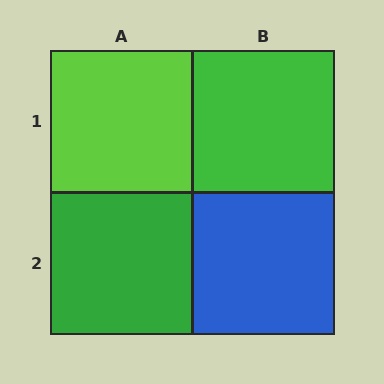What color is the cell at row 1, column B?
Green.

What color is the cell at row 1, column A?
Lime.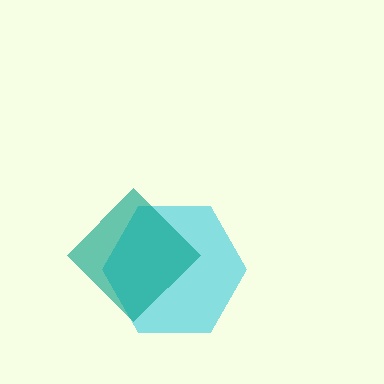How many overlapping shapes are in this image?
There are 2 overlapping shapes in the image.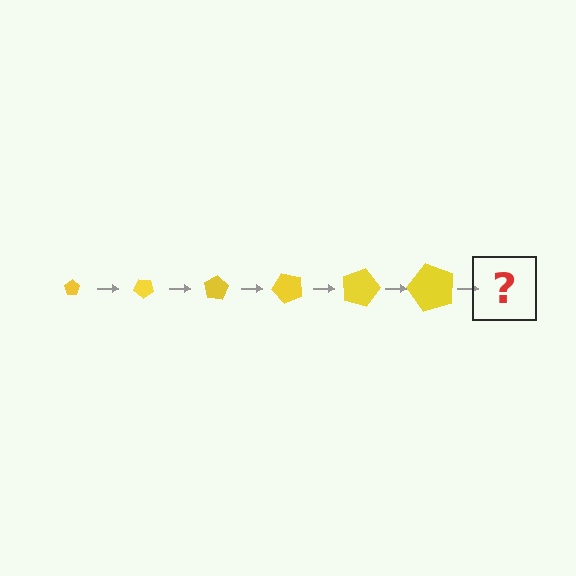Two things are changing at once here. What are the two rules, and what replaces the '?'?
The two rules are that the pentagon grows larger each step and it rotates 40 degrees each step. The '?' should be a pentagon, larger than the previous one and rotated 240 degrees from the start.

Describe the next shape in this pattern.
It should be a pentagon, larger than the previous one and rotated 240 degrees from the start.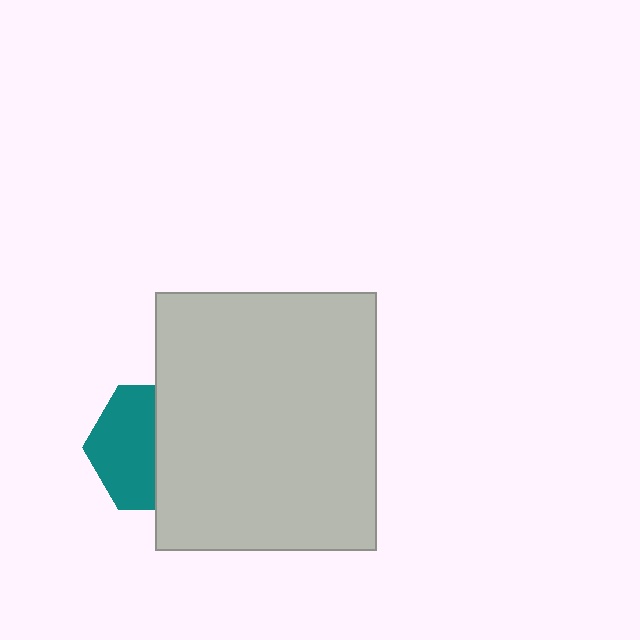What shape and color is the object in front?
The object in front is a light gray rectangle.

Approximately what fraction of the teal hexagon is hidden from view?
Roughly 49% of the teal hexagon is hidden behind the light gray rectangle.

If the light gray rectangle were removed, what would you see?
You would see the complete teal hexagon.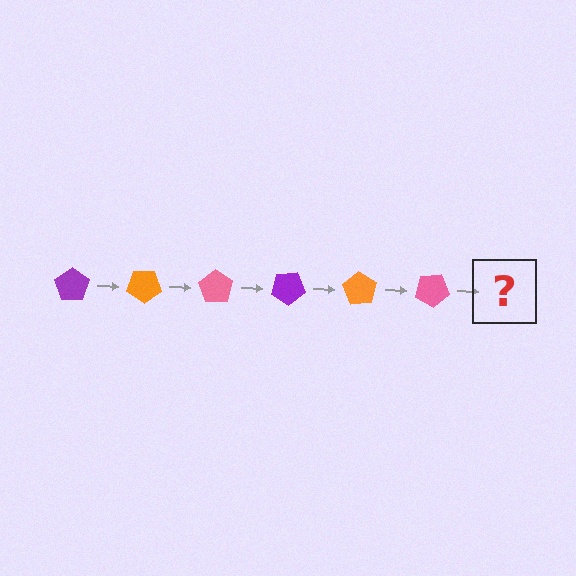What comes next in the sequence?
The next element should be a purple pentagon, rotated 210 degrees from the start.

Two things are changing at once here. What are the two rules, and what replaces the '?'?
The two rules are that it rotates 35 degrees each step and the color cycles through purple, orange, and pink. The '?' should be a purple pentagon, rotated 210 degrees from the start.